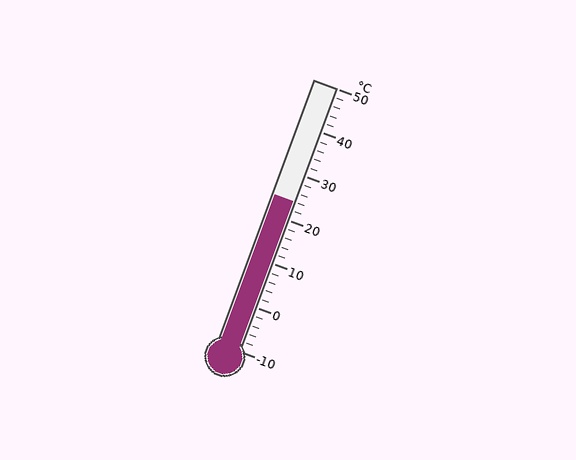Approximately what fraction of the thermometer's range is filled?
The thermometer is filled to approximately 55% of its range.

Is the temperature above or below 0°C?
The temperature is above 0°C.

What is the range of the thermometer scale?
The thermometer scale ranges from -10°C to 50°C.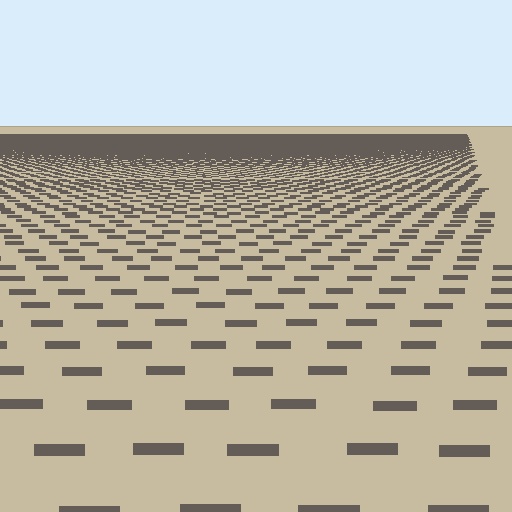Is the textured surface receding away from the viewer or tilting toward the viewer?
The surface is receding away from the viewer. Texture elements get smaller and denser toward the top.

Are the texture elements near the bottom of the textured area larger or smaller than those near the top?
Larger. Near the bottom, elements are closer to the viewer and appear at a bigger on-screen size.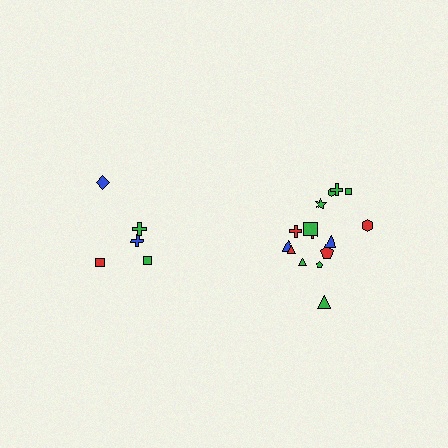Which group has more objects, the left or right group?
The right group.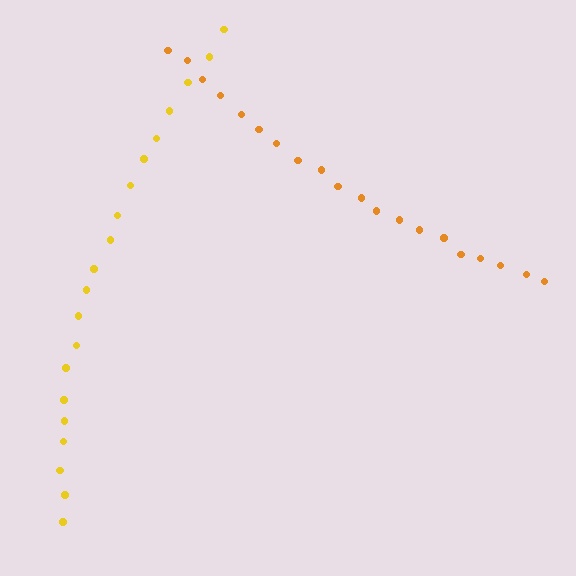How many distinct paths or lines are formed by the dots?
There are 2 distinct paths.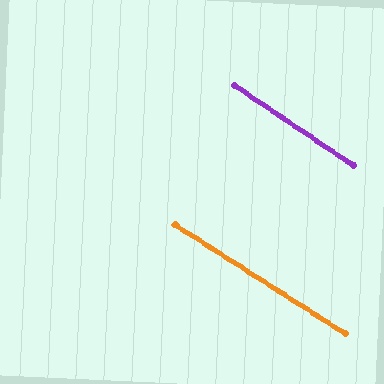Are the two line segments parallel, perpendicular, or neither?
Parallel — their directions differ by only 1.3°.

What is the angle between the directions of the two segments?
Approximately 1 degree.